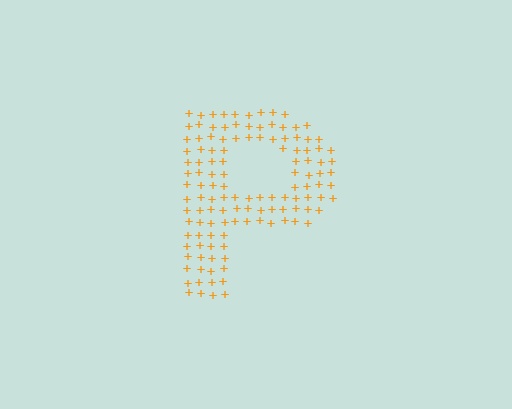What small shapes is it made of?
It is made of small plus signs.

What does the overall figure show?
The overall figure shows the letter P.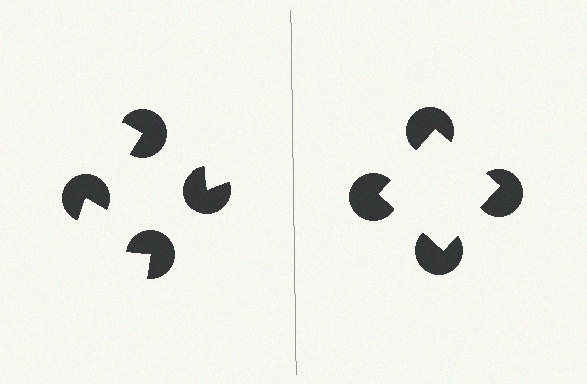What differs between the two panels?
The pac-man discs are positioned identically on both sides; only the wedge orientations differ. On the right they align to a square; on the left they are misaligned.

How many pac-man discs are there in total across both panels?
8 — 4 on each side.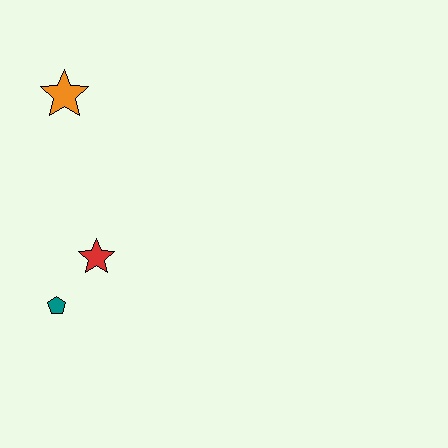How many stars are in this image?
There are 2 stars.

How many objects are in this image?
There are 3 objects.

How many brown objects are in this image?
There are no brown objects.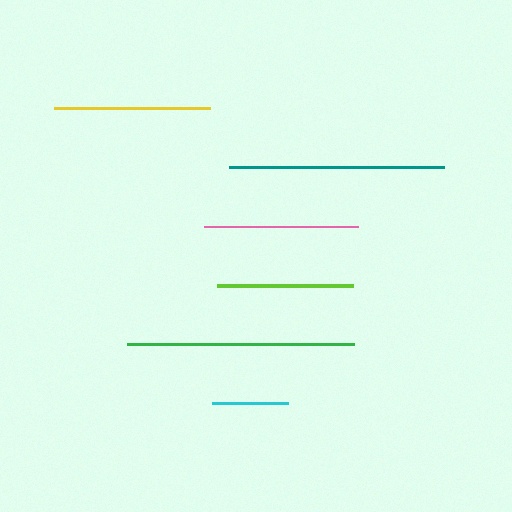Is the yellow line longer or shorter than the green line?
The green line is longer than the yellow line.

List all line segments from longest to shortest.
From longest to shortest: green, teal, yellow, pink, lime, cyan.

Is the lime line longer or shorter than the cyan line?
The lime line is longer than the cyan line.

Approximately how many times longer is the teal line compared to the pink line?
The teal line is approximately 1.4 times the length of the pink line.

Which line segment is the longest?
The green line is the longest at approximately 228 pixels.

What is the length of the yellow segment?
The yellow segment is approximately 157 pixels long.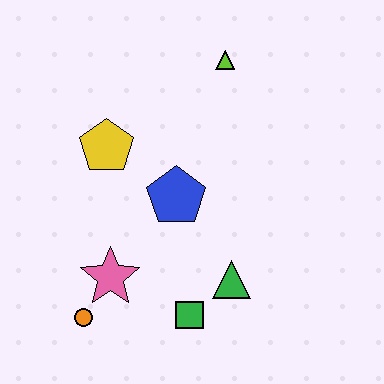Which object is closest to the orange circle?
The pink star is closest to the orange circle.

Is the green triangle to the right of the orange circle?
Yes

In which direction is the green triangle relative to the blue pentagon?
The green triangle is below the blue pentagon.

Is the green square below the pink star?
Yes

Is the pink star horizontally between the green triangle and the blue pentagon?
No